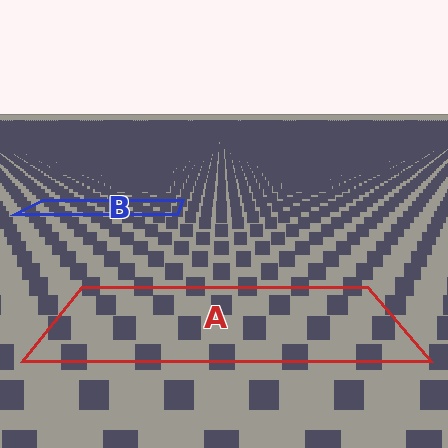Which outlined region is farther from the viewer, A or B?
Region B is farther from the viewer — the texture elements inside it appear smaller and more densely packed.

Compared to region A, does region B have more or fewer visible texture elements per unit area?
Region B has more texture elements per unit area — they are packed more densely because it is farther away.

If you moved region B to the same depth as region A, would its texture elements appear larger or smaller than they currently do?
They would appear larger. At a closer depth, the same texture elements are projected at a bigger on-screen size.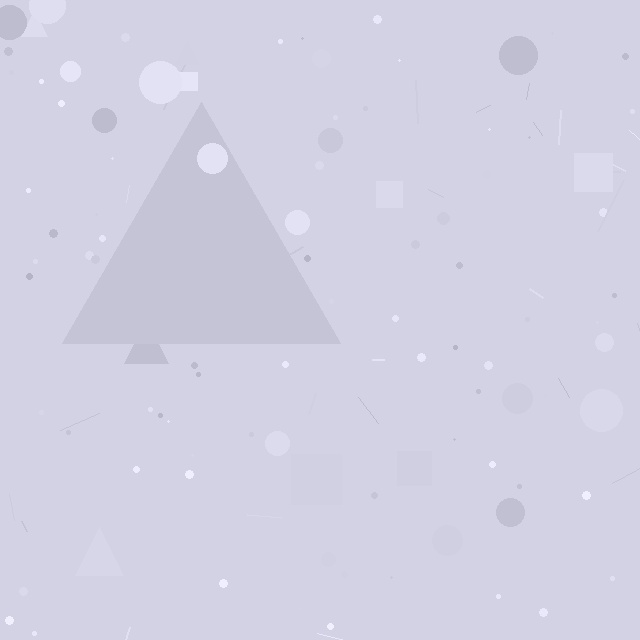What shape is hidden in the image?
A triangle is hidden in the image.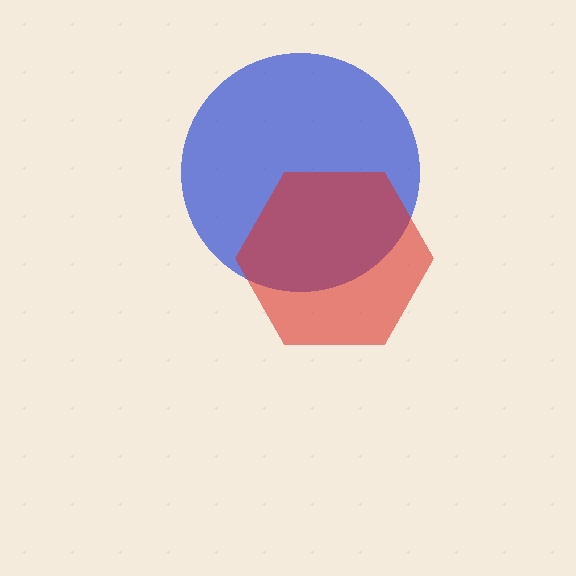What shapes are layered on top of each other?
The layered shapes are: a blue circle, a red hexagon.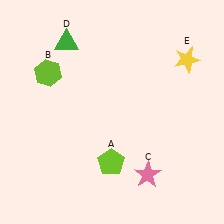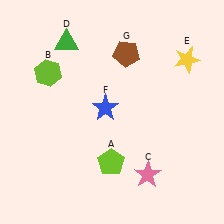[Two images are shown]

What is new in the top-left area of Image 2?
A blue star (F) was added in the top-left area of Image 2.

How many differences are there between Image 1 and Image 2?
There are 2 differences between the two images.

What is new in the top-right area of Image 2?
A brown pentagon (G) was added in the top-right area of Image 2.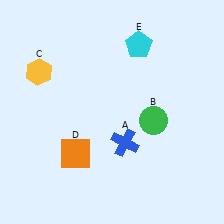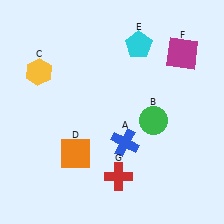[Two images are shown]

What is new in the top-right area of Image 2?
A magenta square (F) was added in the top-right area of Image 2.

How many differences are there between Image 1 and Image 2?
There are 2 differences between the two images.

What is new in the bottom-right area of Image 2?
A red cross (G) was added in the bottom-right area of Image 2.